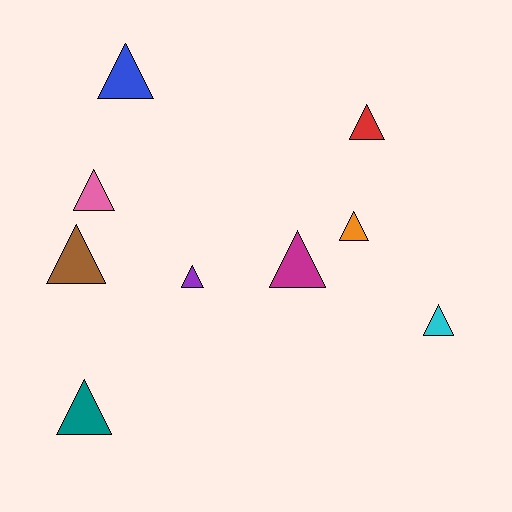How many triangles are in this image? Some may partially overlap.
There are 9 triangles.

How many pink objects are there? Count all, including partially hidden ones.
There is 1 pink object.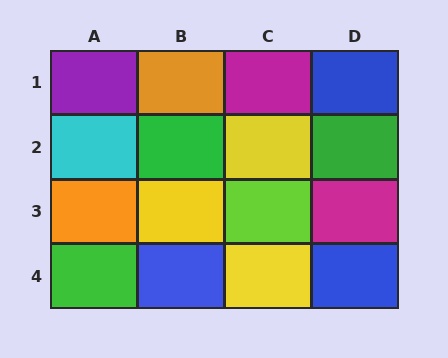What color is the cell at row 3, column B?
Yellow.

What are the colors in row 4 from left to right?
Green, blue, yellow, blue.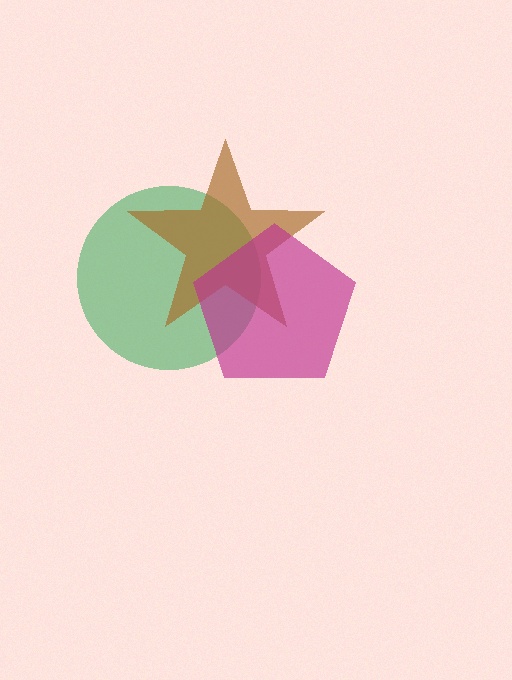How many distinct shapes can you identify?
There are 3 distinct shapes: a green circle, a brown star, a magenta pentagon.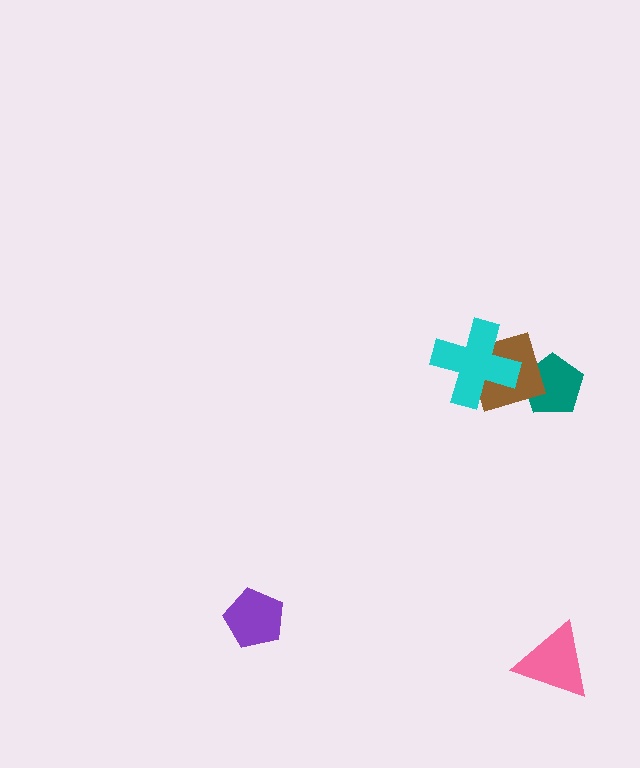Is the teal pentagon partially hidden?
Yes, it is partially covered by another shape.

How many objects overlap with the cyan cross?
1 object overlaps with the cyan cross.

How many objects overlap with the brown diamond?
2 objects overlap with the brown diamond.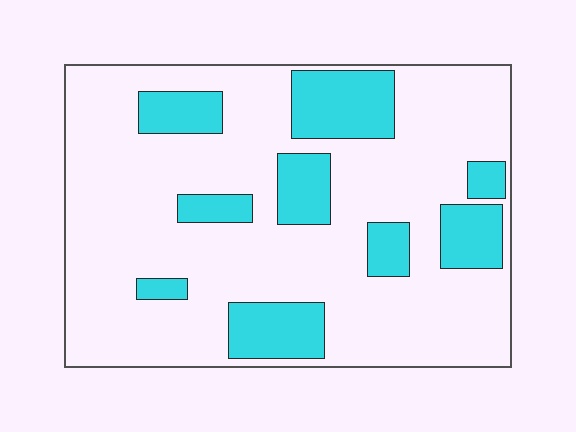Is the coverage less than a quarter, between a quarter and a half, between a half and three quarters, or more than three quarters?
Less than a quarter.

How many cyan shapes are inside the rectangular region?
9.